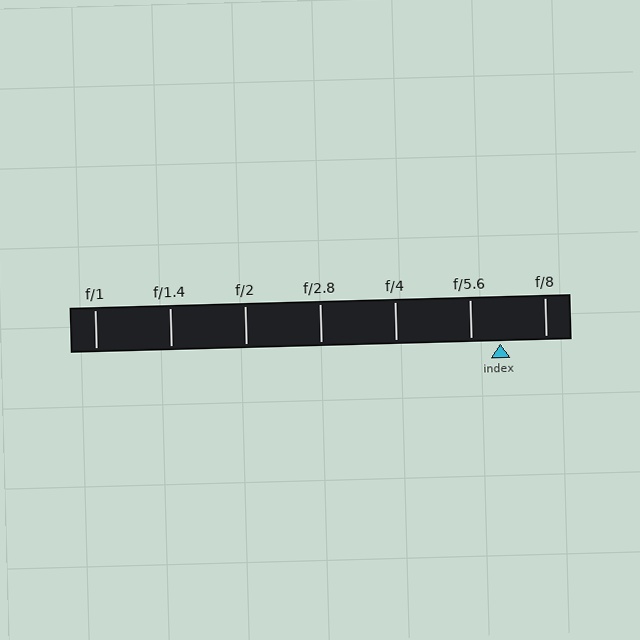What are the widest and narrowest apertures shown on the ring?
The widest aperture shown is f/1 and the narrowest is f/8.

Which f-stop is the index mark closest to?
The index mark is closest to f/5.6.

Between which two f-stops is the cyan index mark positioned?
The index mark is between f/5.6 and f/8.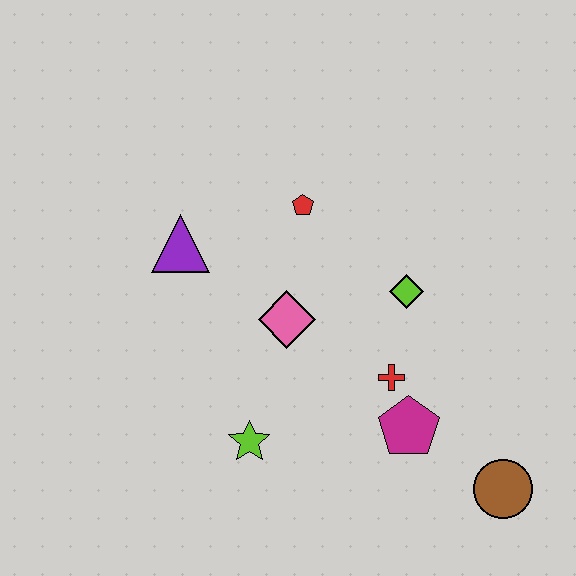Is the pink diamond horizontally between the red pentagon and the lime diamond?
No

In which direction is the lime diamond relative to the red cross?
The lime diamond is above the red cross.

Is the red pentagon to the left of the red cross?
Yes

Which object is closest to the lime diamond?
The red cross is closest to the lime diamond.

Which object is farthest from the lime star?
The brown circle is farthest from the lime star.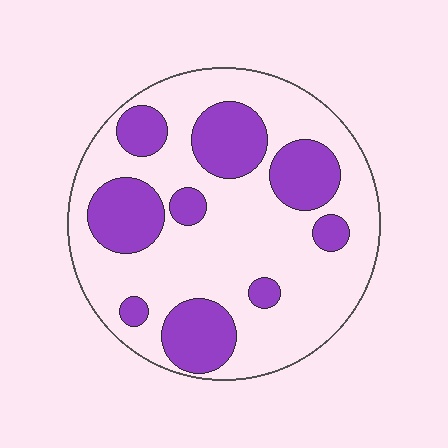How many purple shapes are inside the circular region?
9.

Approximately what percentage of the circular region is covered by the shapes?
Approximately 30%.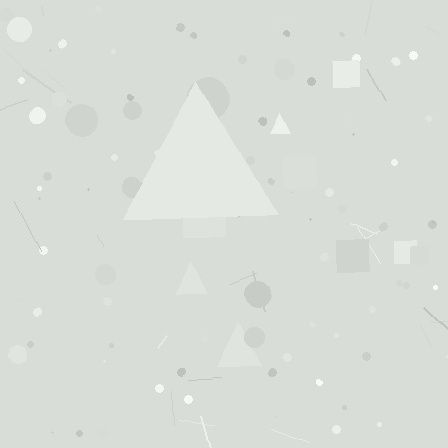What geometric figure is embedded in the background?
A triangle is embedded in the background.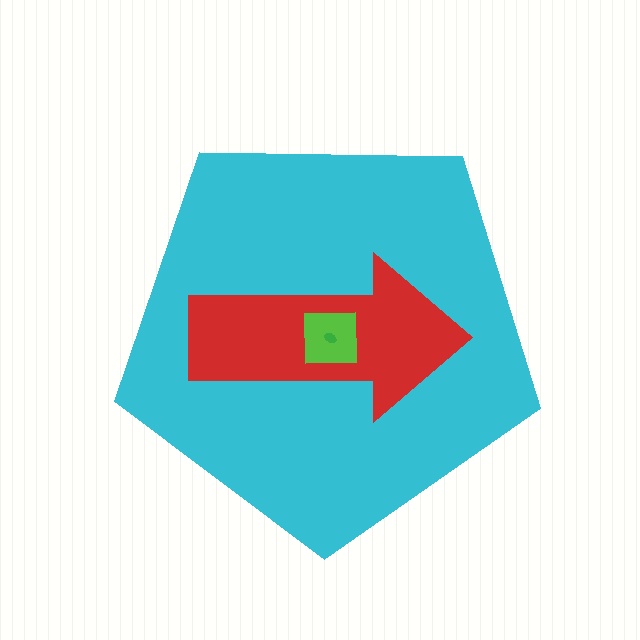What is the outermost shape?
The cyan pentagon.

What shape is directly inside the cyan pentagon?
The red arrow.